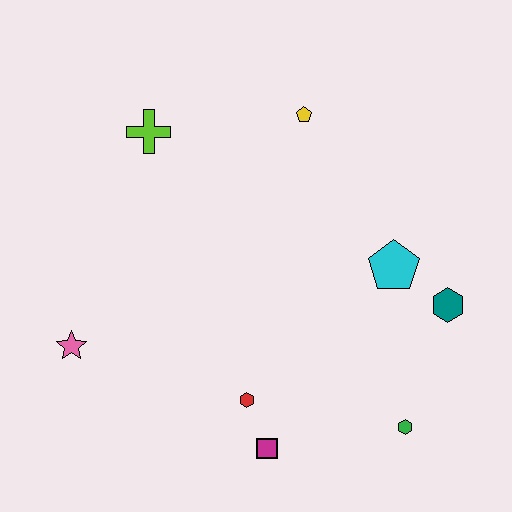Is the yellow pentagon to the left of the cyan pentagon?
Yes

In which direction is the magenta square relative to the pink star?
The magenta square is to the right of the pink star.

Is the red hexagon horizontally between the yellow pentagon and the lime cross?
Yes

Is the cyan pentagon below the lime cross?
Yes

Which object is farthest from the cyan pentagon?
The pink star is farthest from the cyan pentagon.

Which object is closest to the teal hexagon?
The cyan pentagon is closest to the teal hexagon.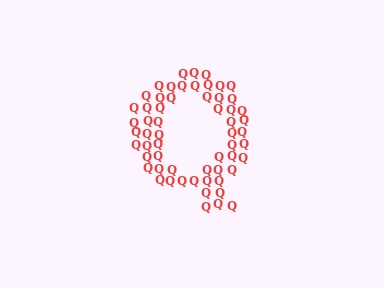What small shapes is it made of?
It is made of small letter Q's.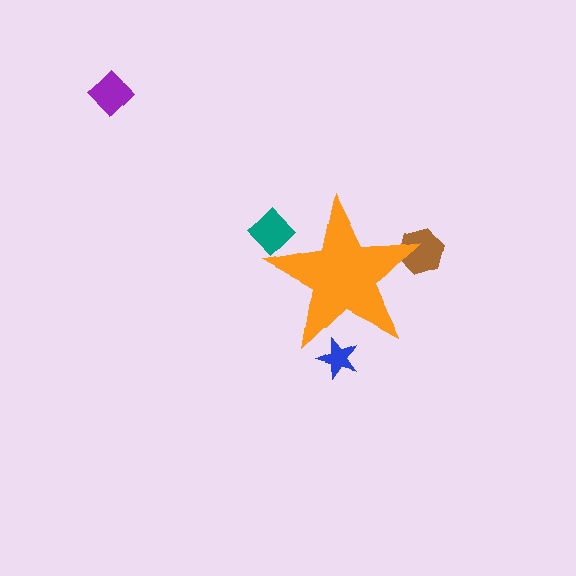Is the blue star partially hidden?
Yes, the blue star is partially hidden behind the orange star.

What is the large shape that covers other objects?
An orange star.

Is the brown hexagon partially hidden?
Yes, the brown hexagon is partially hidden behind the orange star.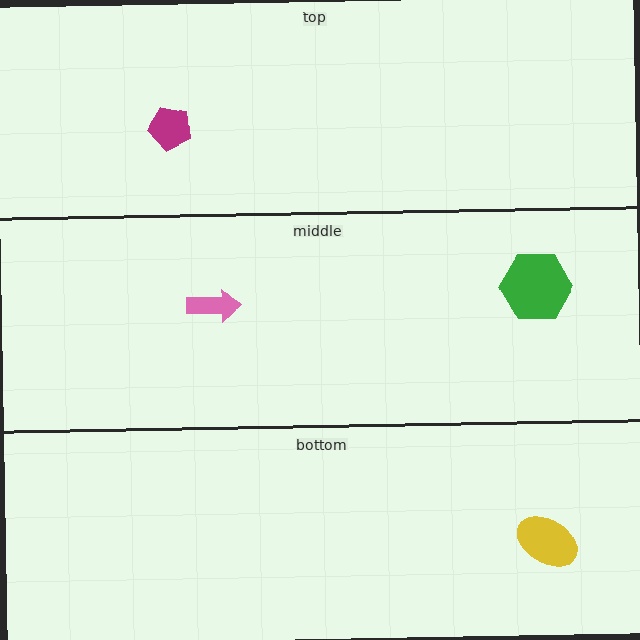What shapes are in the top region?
The magenta pentagon.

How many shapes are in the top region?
1.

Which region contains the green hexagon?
The middle region.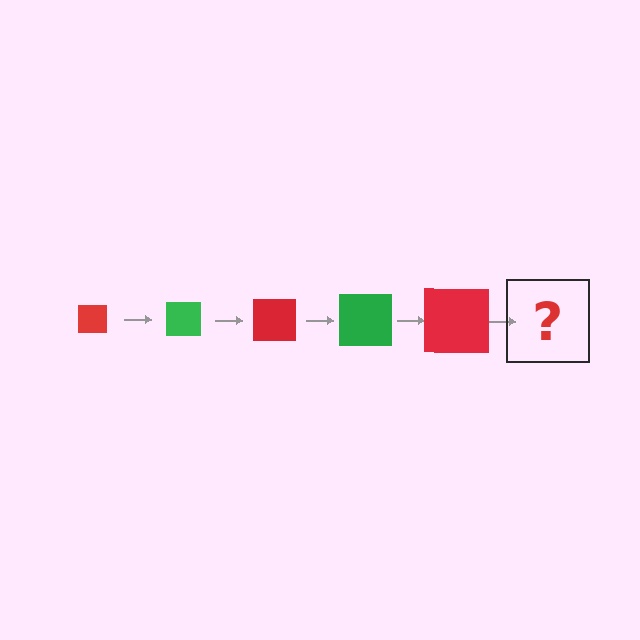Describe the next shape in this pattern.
It should be a green square, larger than the previous one.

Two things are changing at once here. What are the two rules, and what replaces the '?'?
The two rules are that the square grows larger each step and the color cycles through red and green. The '?' should be a green square, larger than the previous one.